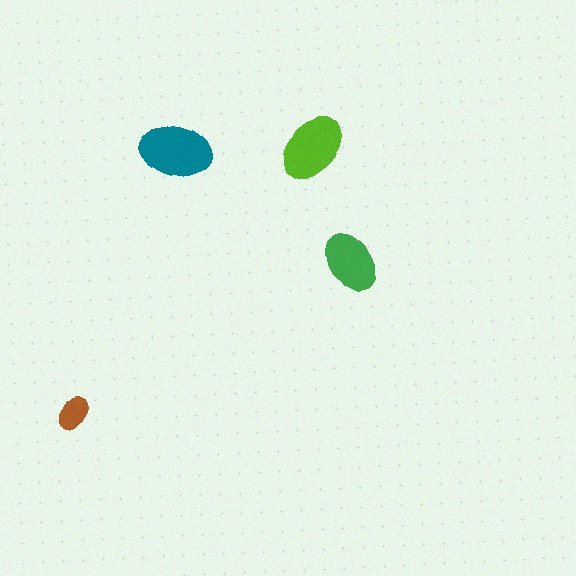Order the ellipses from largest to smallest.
the teal one, the lime one, the green one, the brown one.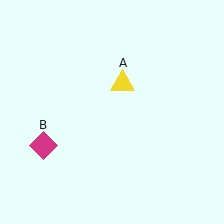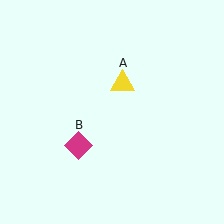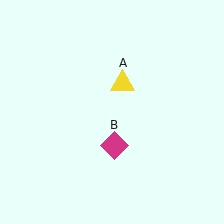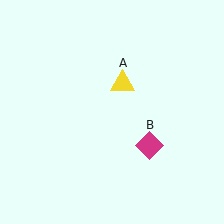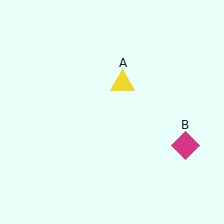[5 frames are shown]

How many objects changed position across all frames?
1 object changed position: magenta diamond (object B).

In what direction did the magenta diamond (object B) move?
The magenta diamond (object B) moved right.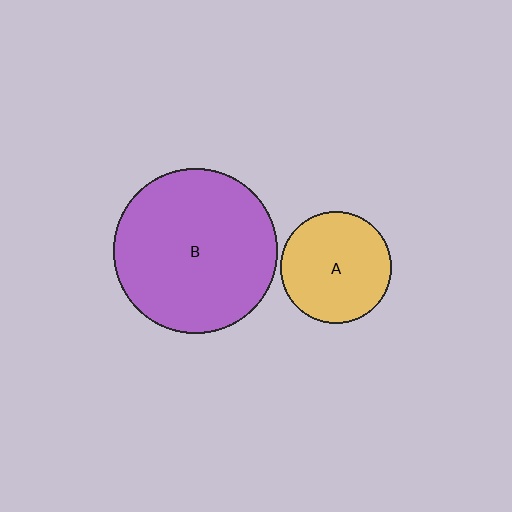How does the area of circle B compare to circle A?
Approximately 2.2 times.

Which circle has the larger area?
Circle B (purple).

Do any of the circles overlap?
No, none of the circles overlap.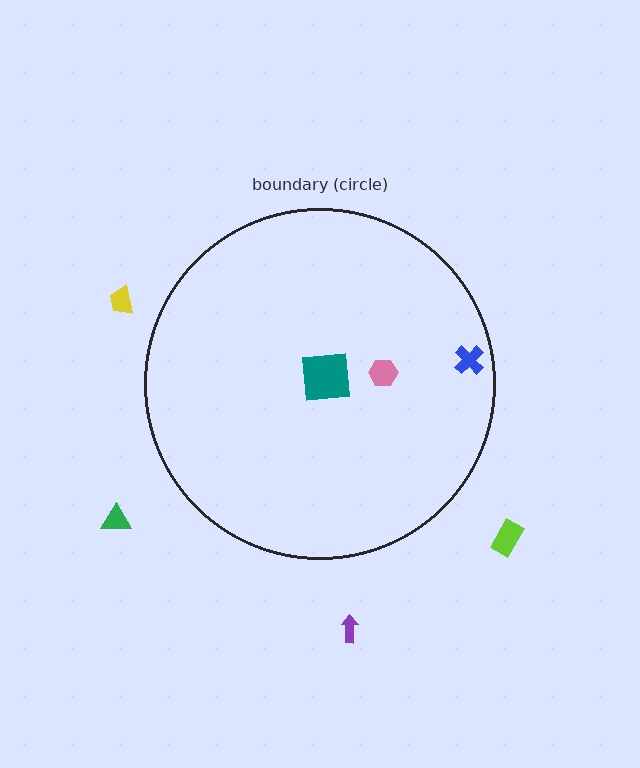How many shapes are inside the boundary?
3 inside, 4 outside.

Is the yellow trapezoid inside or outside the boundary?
Outside.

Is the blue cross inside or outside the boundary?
Inside.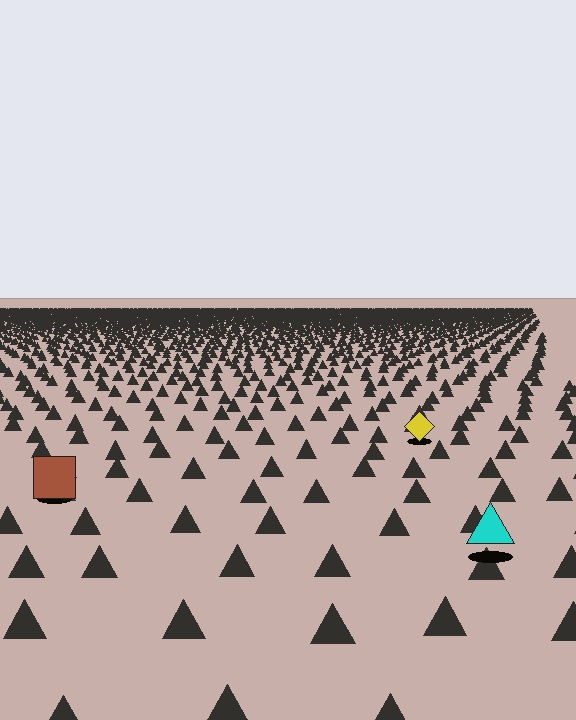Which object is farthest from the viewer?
The yellow diamond is farthest from the viewer. It appears smaller and the ground texture around it is denser.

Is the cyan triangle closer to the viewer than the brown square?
Yes. The cyan triangle is closer — you can tell from the texture gradient: the ground texture is coarser near it.